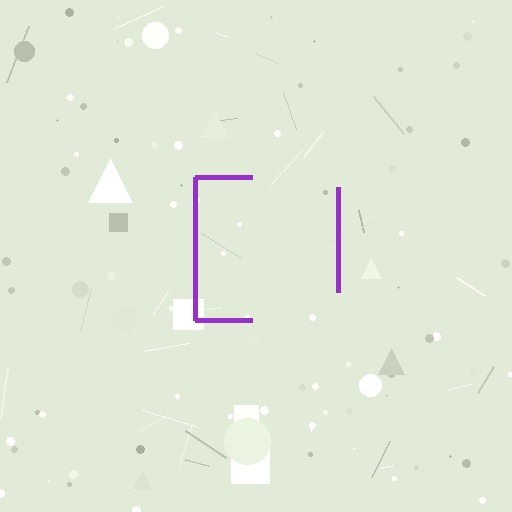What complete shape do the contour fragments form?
The contour fragments form a square.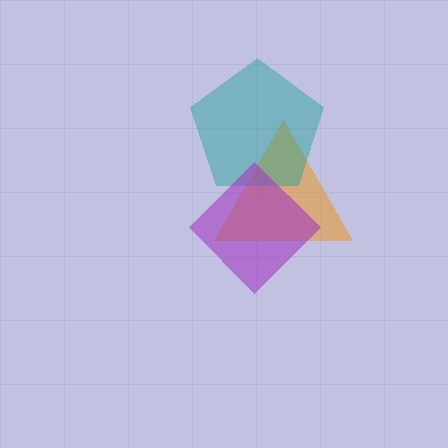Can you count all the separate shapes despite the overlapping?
Yes, there are 3 separate shapes.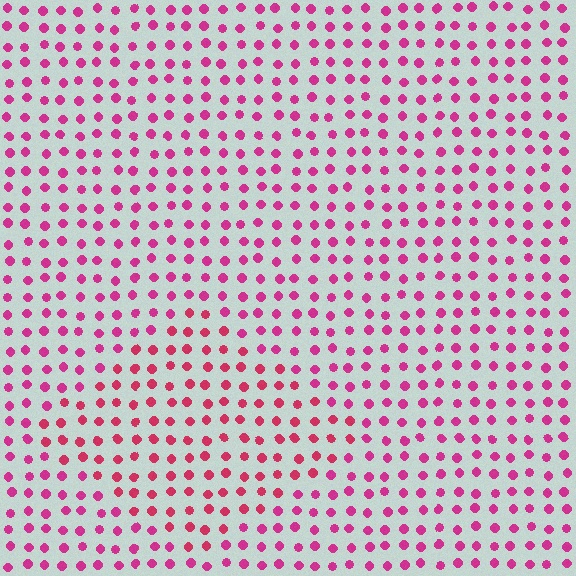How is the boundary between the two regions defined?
The boundary is defined purely by a slight shift in hue (about 19 degrees). Spacing, size, and orientation are identical on both sides.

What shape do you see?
I see a diamond.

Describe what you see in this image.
The image is filled with small magenta elements in a uniform arrangement. A diamond-shaped region is visible where the elements are tinted to a slightly different hue, forming a subtle color boundary.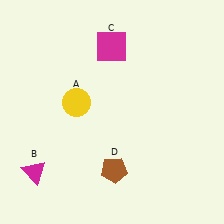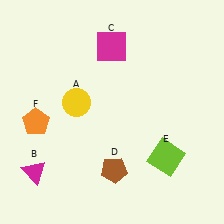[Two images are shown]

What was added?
A lime square (E), an orange pentagon (F) were added in Image 2.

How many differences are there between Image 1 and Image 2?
There are 2 differences between the two images.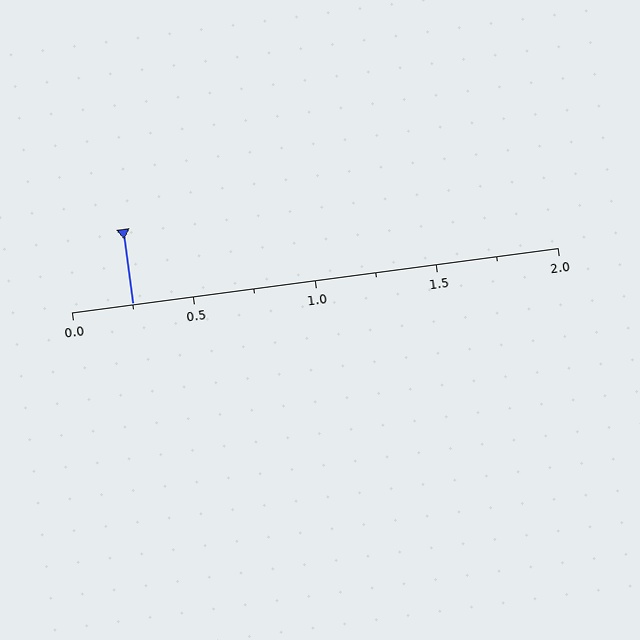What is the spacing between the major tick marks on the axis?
The major ticks are spaced 0.5 apart.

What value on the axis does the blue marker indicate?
The marker indicates approximately 0.25.